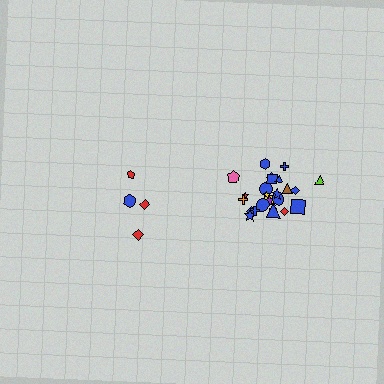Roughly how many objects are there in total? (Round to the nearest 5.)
Roughly 30 objects in total.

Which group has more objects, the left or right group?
The right group.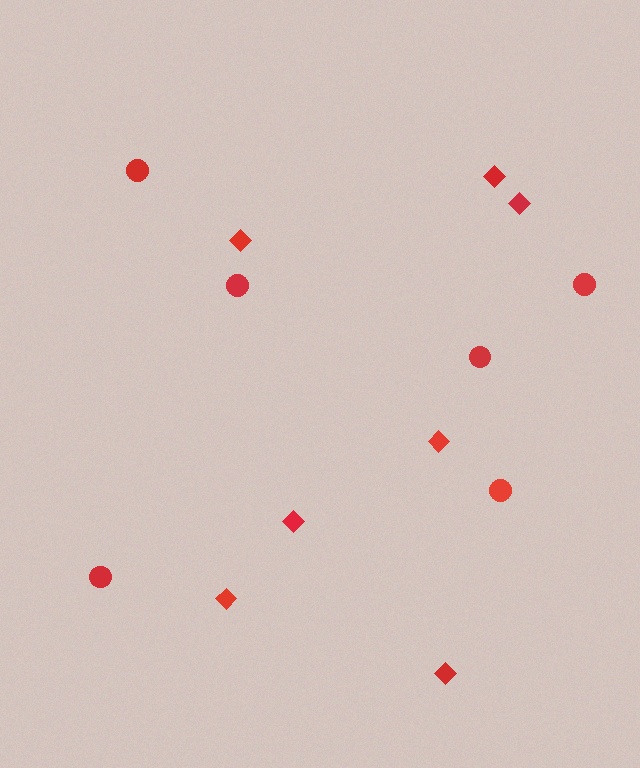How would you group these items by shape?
There are 2 groups: one group of circles (6) and one group of diamonds (7).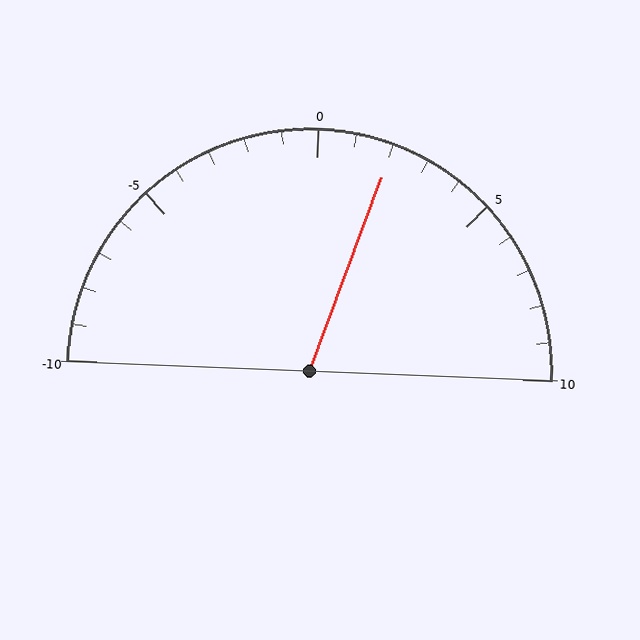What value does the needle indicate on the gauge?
The needle indicates approximately 2.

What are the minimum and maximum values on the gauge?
The gauge ranges from -10 to 10.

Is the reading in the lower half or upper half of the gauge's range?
The reading is in the upper half of the range (-10 to 10).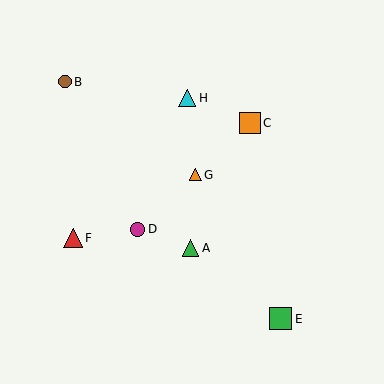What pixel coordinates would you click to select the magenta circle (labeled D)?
Click at (138, 229) to select the magenta circle D.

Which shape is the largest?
The green square (labeled E) is the largest.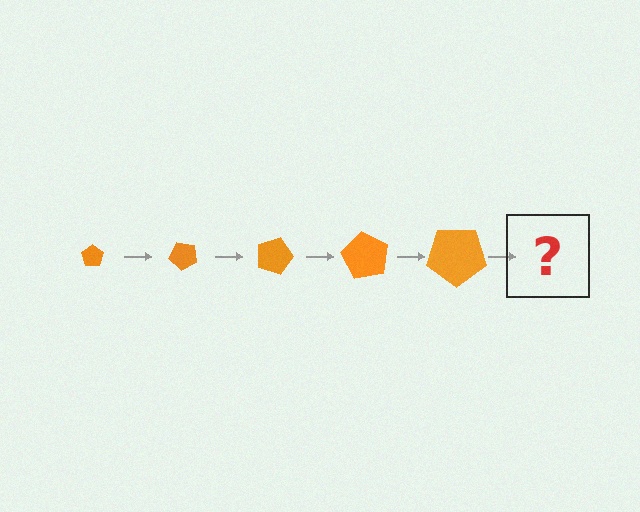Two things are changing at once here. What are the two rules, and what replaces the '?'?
The two rules are that the pentagon grows larger each step and it rotates 45 degrees each step. The '?' should be a pentagon, larger than the previous one and rotated 225 degrees from the start.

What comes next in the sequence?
The next element should be a pentagon, larger than the previous one and rotated 225 degrees from the start.